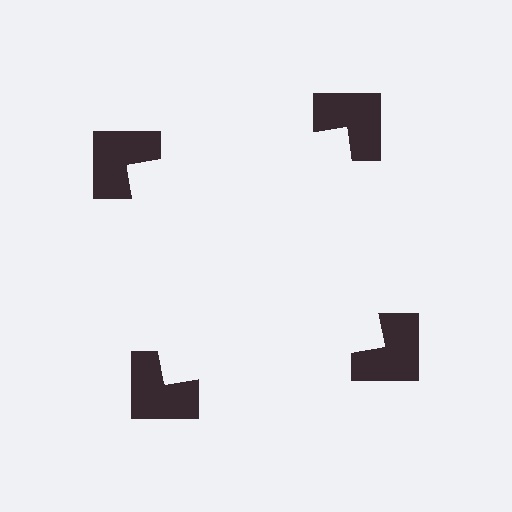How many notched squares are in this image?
There are 4 — one at each vertex of the illusory square.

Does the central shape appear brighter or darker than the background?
It typically appears slightly brighter than the background, even though no actual brightness change is drawn.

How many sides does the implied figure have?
4 sides.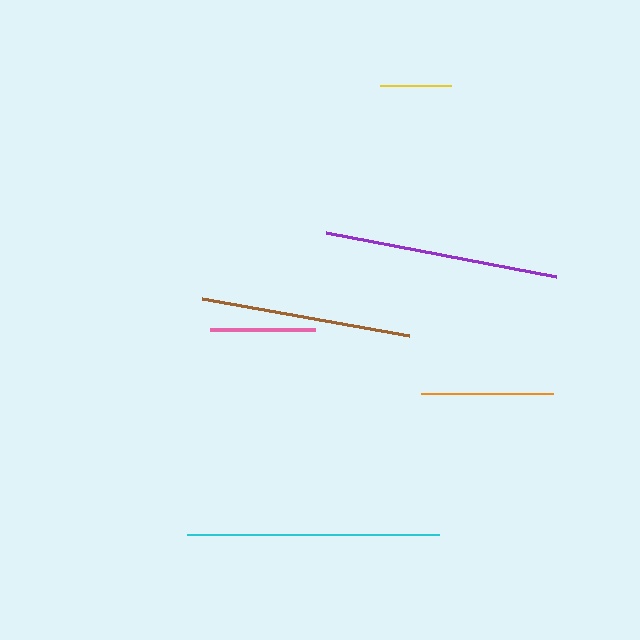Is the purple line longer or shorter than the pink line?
The purple line is longer than the pink line.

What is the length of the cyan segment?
The cyan segment is approximately 252 pixels long.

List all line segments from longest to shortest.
From longest to shortest: cyan, purple, brown, orange, pink, yellow.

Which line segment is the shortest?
The yellow line is the shortest at approximately 70 pixels.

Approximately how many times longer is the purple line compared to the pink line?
The purple line is approximately 2.2 times the length of the pink line.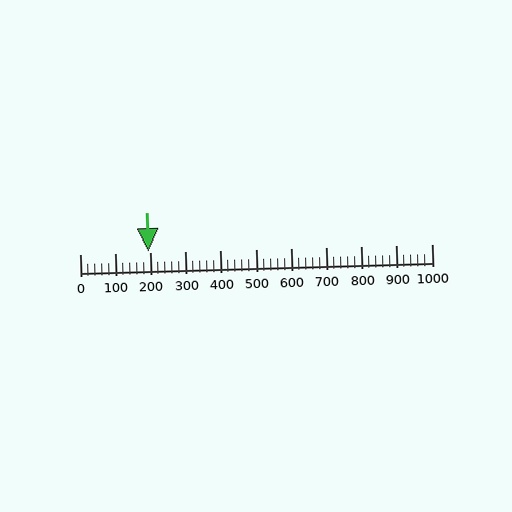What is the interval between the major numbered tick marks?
The major tick marks are spaced 100 units apart.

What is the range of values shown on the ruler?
The ruler shows values from 0 to 1000.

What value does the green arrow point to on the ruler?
The green arrow points to approximately 195.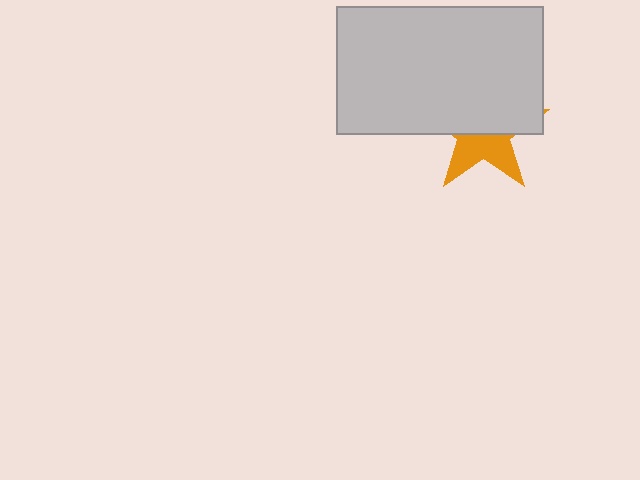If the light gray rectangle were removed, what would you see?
You would see the complete orange star.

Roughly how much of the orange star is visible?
A small part of it is visible (roughly 41%).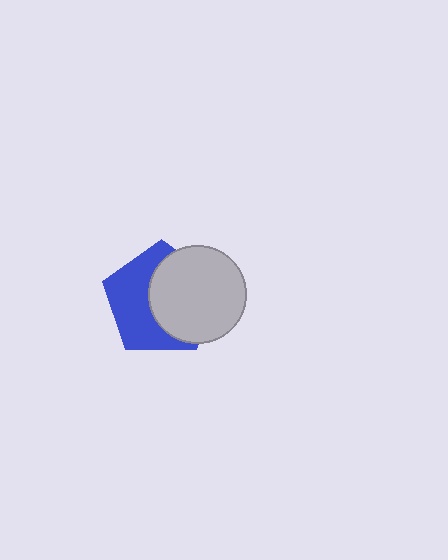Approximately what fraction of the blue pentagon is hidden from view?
Roughly 51% of the blue pentagon is hidden behind the light gray circle.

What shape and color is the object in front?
The object in front is a light gray circle.